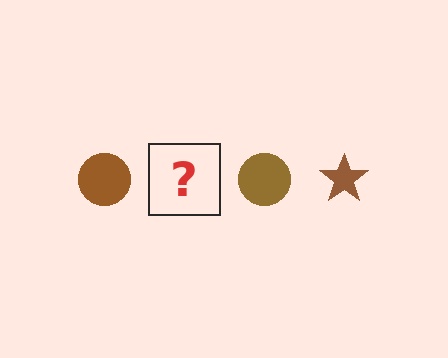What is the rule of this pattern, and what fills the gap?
The rule is that the pattern cycles through circle, star shapes in brown. The gap should be filled with a brown star.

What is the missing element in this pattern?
The missing element is a brown star.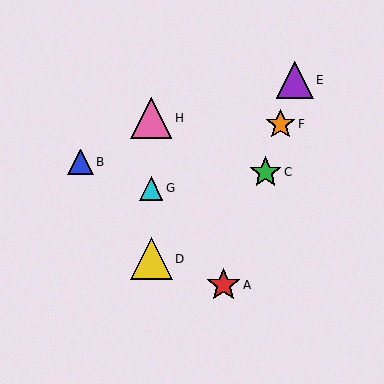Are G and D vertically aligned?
Yes, both are at x≈151.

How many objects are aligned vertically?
3 objects (D, G, H) are aligned vertically.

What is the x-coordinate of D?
Object D is at x≈151.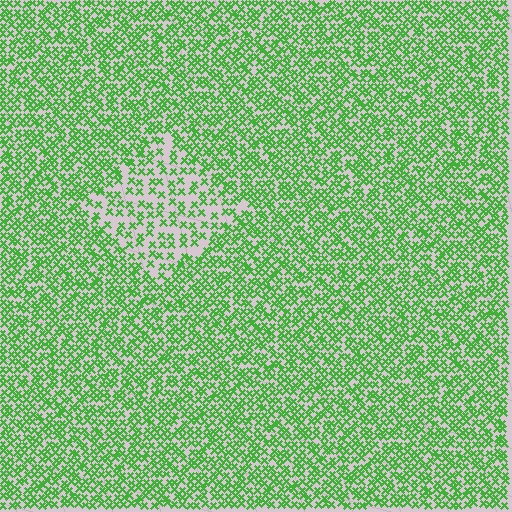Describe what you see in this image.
The image contains small green elements arranged at two different densities. A diamond-shaped region is visible where the elements are less densely packed than the surrounding area.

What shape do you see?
I see a diamond.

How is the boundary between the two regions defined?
The boundary is defined by a change in element density (approximately 1.9x ratio). All elements are the same color, size, and shape.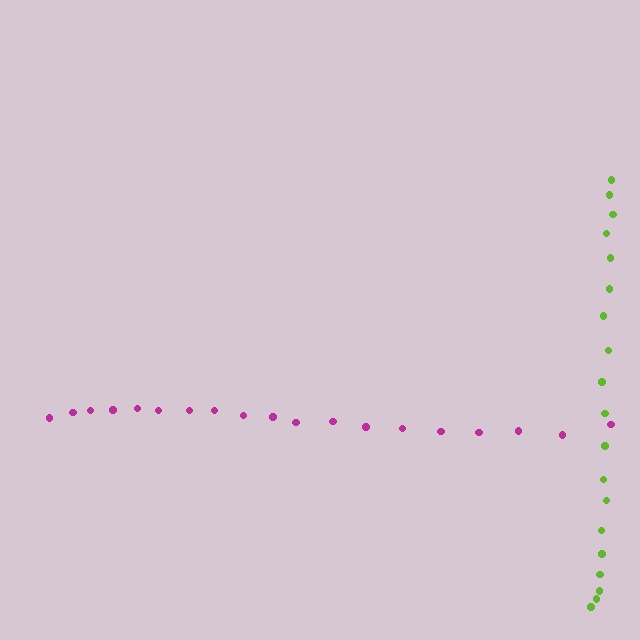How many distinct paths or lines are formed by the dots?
There are 2 distinct paths.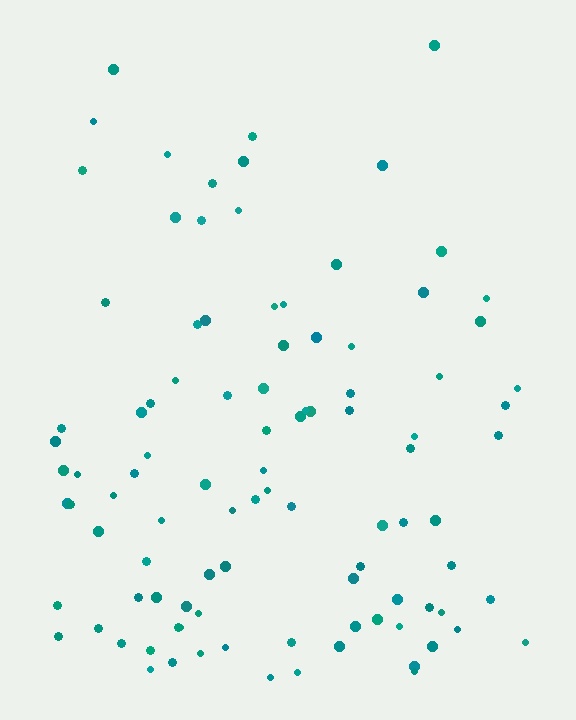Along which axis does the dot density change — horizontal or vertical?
Vertical.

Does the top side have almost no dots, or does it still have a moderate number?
Still a moderate number, just noticeably fewer than the bottom.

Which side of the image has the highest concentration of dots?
The bottom.